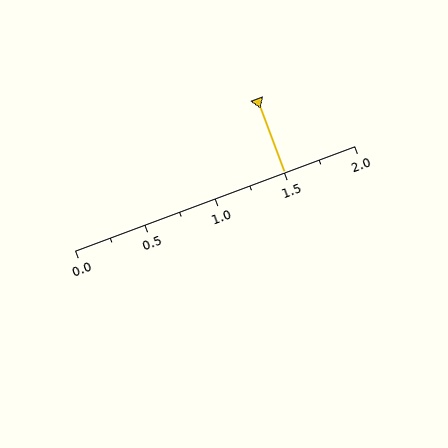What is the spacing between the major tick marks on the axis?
The major ticks are spaced 0.5 apart.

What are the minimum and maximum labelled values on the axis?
The axis runs from 0.0 to 2.0.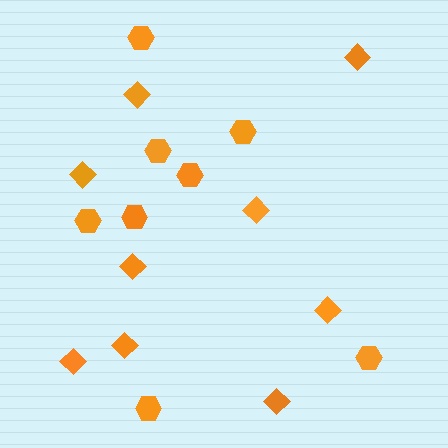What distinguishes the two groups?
There are 2 groups: one group of diamonds (9) and one group of hexagons (8).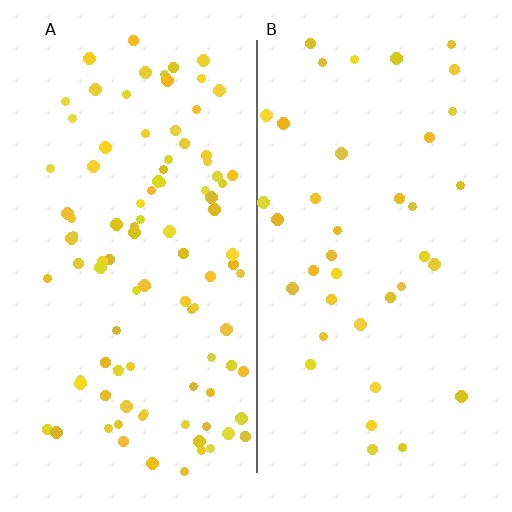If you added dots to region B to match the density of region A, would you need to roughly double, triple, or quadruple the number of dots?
Approximately triple.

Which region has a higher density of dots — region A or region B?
A (the left).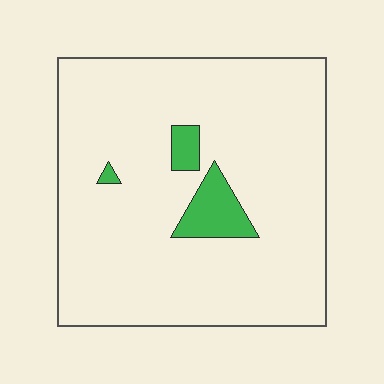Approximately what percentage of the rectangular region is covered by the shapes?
Approximately 5%.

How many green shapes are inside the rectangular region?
3.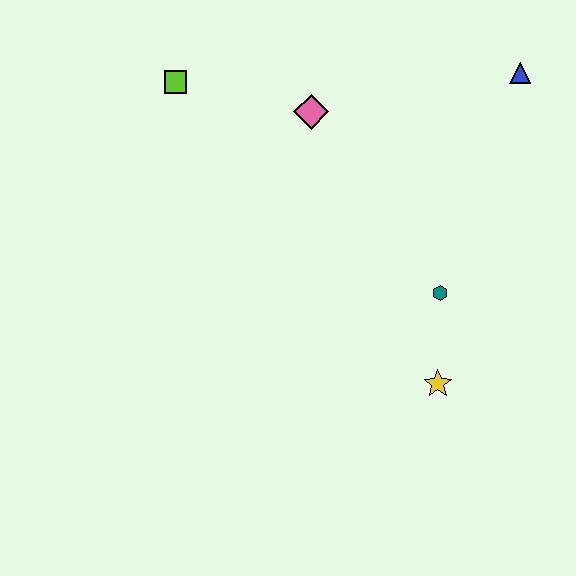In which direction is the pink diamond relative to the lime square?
The pink diamond is to the right of the lime square.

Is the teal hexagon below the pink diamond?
Yes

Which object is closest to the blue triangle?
The pink diamond is closest to the blue triangle.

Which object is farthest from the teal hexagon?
The lime square is farthest from the teal hexagon.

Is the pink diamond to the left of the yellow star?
Yes